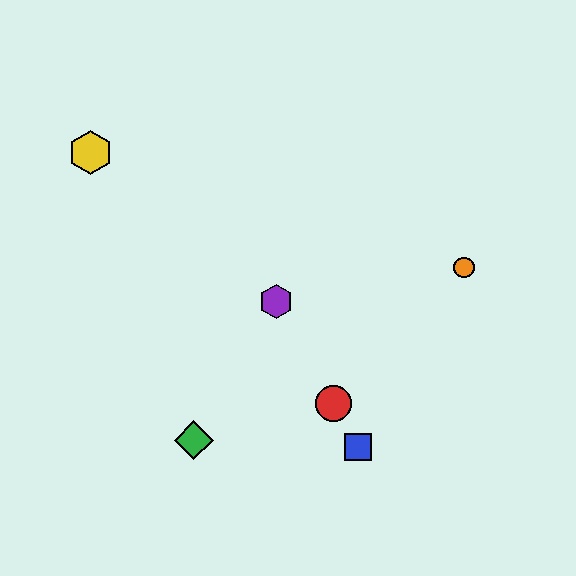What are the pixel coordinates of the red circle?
The red circle is at (333, 404).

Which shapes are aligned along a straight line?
The red circle, the blue square, the purple hexagon are aligned along a straight line.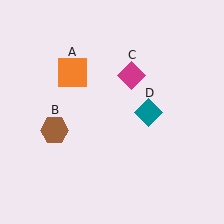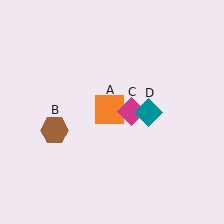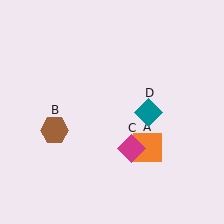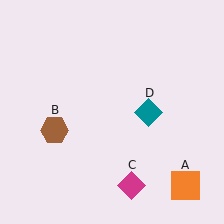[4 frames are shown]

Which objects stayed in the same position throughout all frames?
Brown hexagon (object B) and teal diamond (object D) remained stationary.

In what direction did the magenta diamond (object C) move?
The magenta diamond (object C) moved down.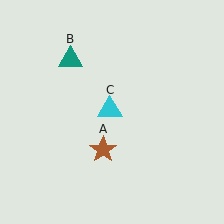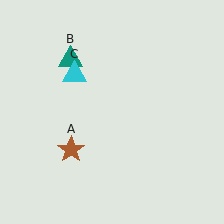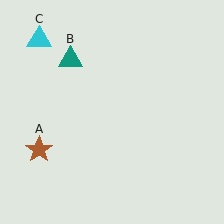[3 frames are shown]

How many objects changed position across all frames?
2 objects changed position: brown star (object A), cyan triangle (object C).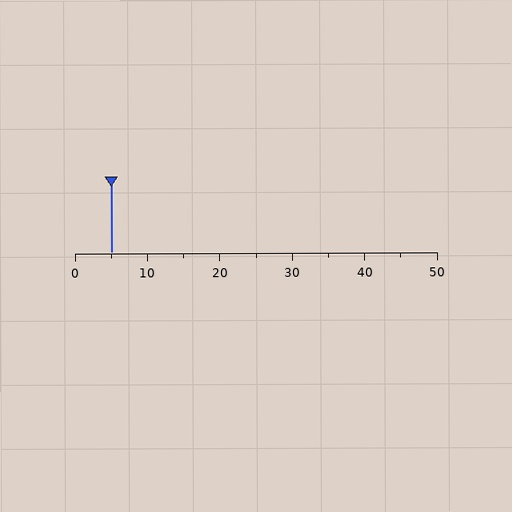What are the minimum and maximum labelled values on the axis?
The axis runs from 0 to 50.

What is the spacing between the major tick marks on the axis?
The major ticks are spaced 10 apart.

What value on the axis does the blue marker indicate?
The marker indicates approximately 5.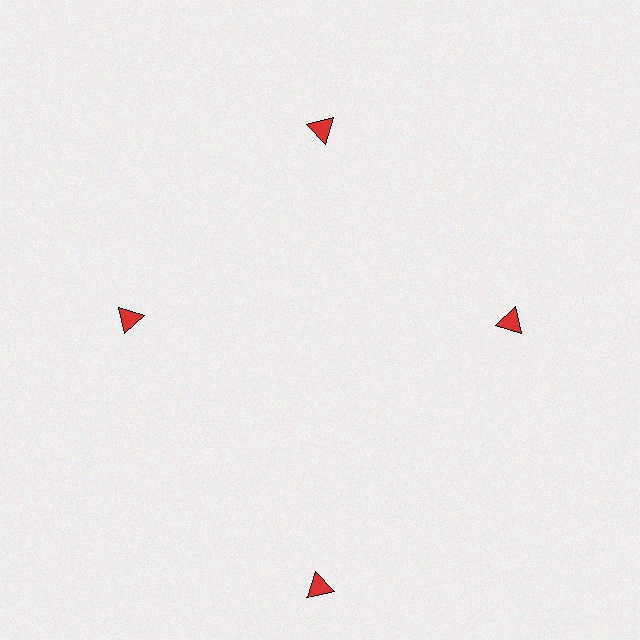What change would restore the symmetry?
The symmetry would be restored by moving it inward, back onto the ring so that all 4 triangles sit at equal angles and equal distance from the center.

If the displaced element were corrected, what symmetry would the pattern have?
It would have 4-fold rotational symmetry — the pattern would map onto itself every 90 degrees.